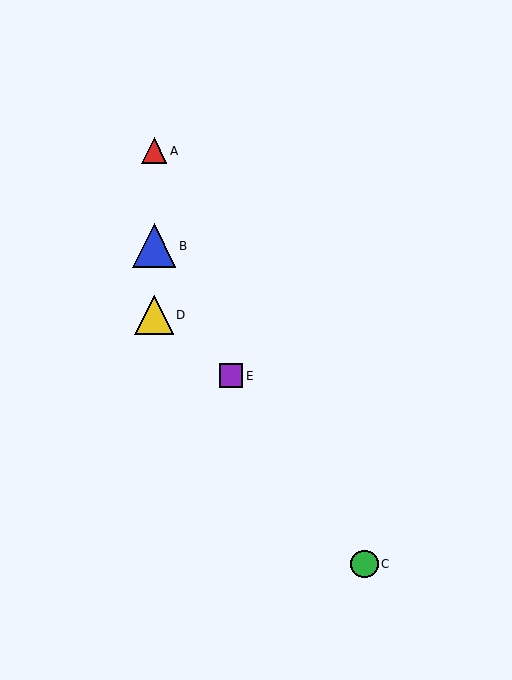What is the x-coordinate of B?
Object B is at x≈154.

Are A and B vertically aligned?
Yes, both are at x≈154.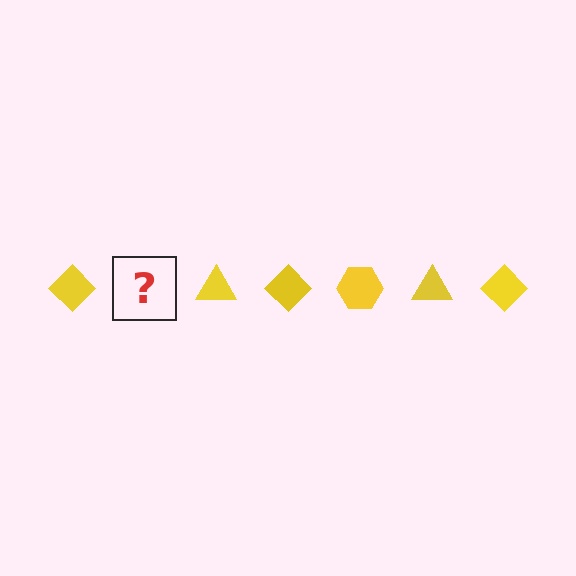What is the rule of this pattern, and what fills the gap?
The rule is that the pattern cycles through diamond, hexagon, triangle shapes in yellow. The gap should be filled with a yellow hexagon.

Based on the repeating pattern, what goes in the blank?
The blank should be a yellow hexagon.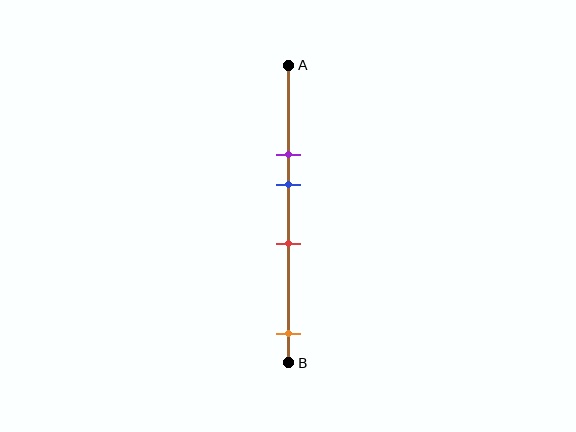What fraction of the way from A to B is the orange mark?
The orange mark is approximately 90% (0.9) of the way from A to B.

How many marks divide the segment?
There are 4 marks dividing the segment.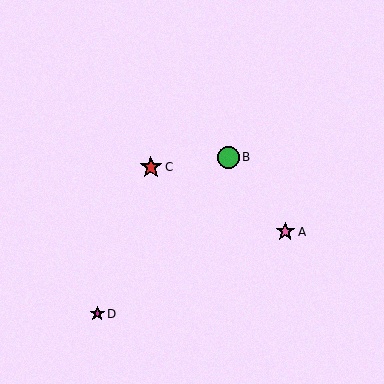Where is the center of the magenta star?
The center of the magenta star is at (97, 314).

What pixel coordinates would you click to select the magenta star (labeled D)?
Click at (97, 314) to select the magenta star D.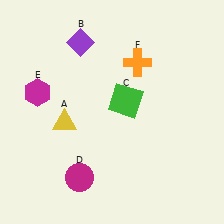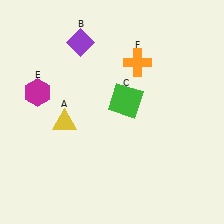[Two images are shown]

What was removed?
The magenta circle (D) was removed in Image 2.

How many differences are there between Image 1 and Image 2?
There is 1 difference between the two images.